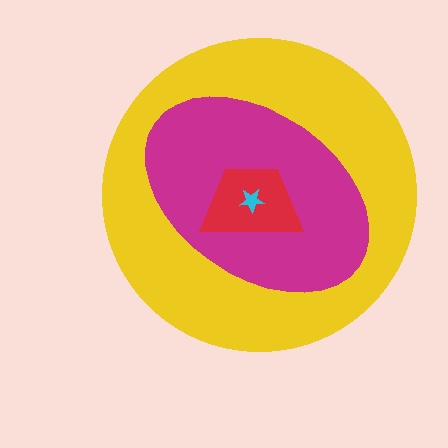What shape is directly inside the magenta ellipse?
The red trapezoid.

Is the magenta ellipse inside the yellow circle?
Yes.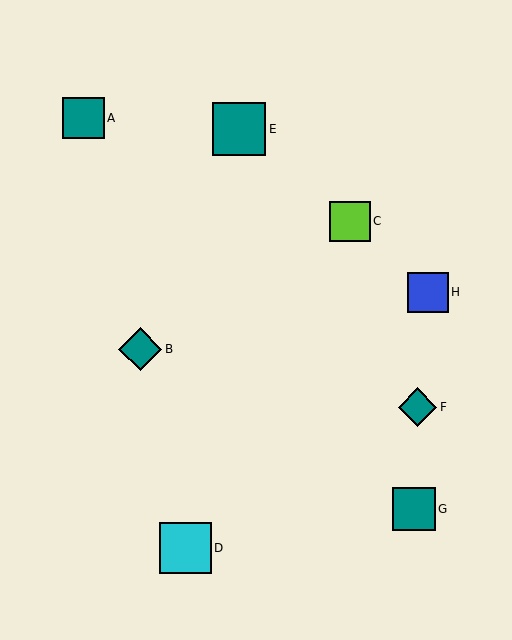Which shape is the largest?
The teal square (labeled E) is the largest.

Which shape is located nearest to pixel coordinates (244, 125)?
The teal square (labeled E) at (239, 129) is nearest to that location.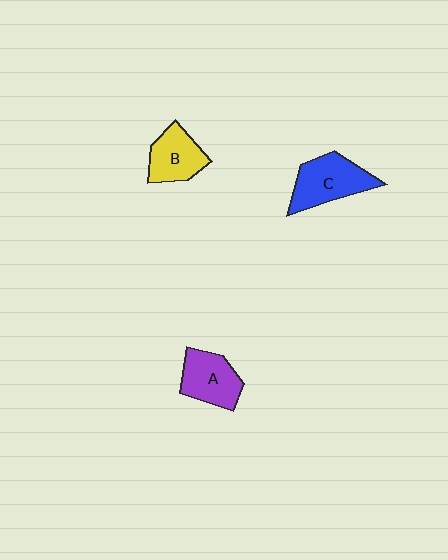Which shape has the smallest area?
Shape B (yellow).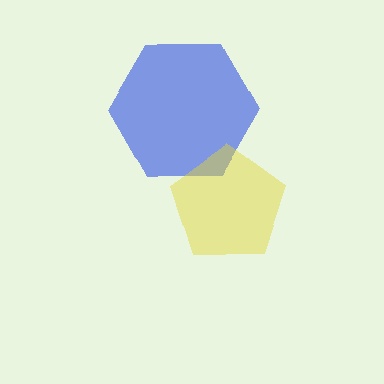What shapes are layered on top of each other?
The layered shapes are: a blue hexagon, a yellow pentagon.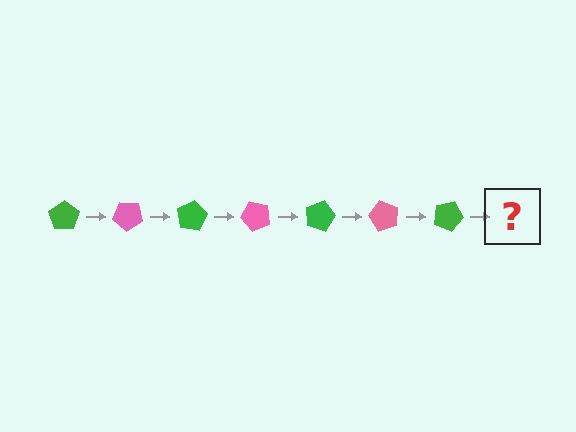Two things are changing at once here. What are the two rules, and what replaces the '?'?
The two rules are that it rotates 40 degrees each step and the color cycles through green and pink. The '?' should be a pink pentagon, rotated 280 degrees from the start.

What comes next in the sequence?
The next element should be a pink pentagon, rotated 280 degrees from the start.